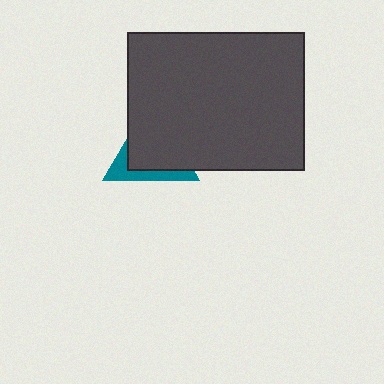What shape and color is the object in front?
The object in front is a dark gray rectangle.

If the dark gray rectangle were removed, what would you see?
You would see the complete teal triangle.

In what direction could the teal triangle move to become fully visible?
The teal triangle could move toward the lower-left. That would shift it out from behind the dark gray rectangle entirely.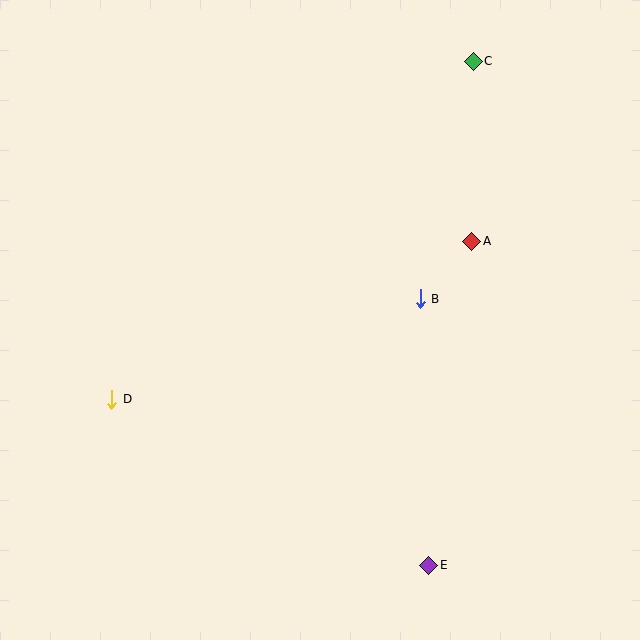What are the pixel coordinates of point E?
Point E is at (429, 565).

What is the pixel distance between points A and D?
The distance between A and D is 393 pixels.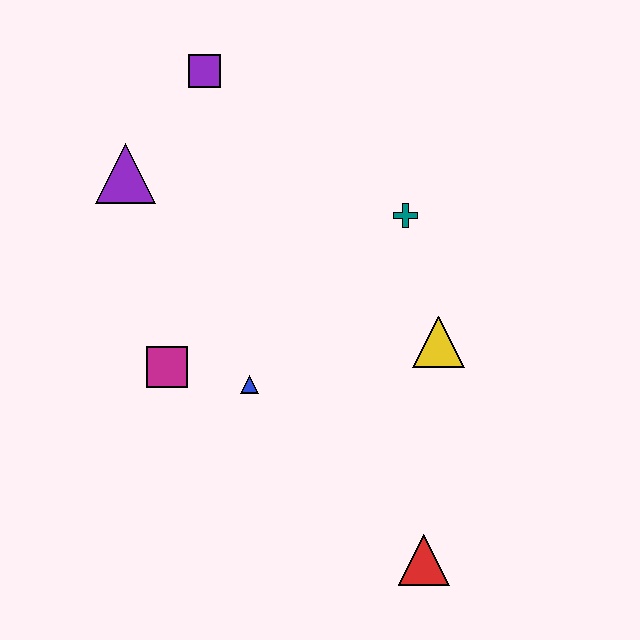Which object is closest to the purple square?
The purple triangle is closest to the purple square.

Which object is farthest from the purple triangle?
The red triangle is farthest from the purple triangle.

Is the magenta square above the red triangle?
Yes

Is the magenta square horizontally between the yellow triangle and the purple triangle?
Yes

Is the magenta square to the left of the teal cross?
Yes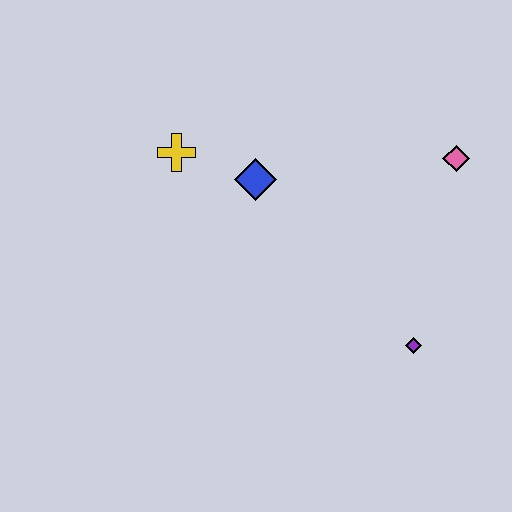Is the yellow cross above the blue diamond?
Yes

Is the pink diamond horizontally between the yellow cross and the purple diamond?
No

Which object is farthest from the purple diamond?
The yellow cross is farthest from the purple diamond.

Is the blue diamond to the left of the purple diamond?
Yes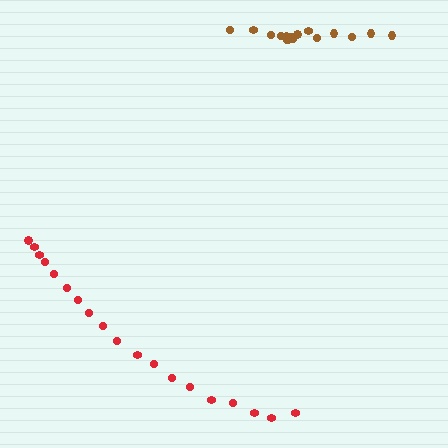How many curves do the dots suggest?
There are 2 distinct paths.